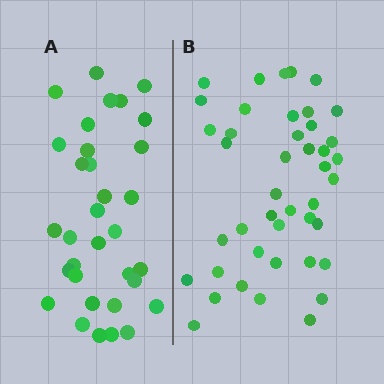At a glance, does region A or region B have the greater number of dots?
Region B (the right region) has more dots.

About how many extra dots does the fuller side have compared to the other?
Region B has roughly 10 or so more dots than region A.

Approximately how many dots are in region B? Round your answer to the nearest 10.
About 40 dots. (The exact count is 43, which rounds to 40.)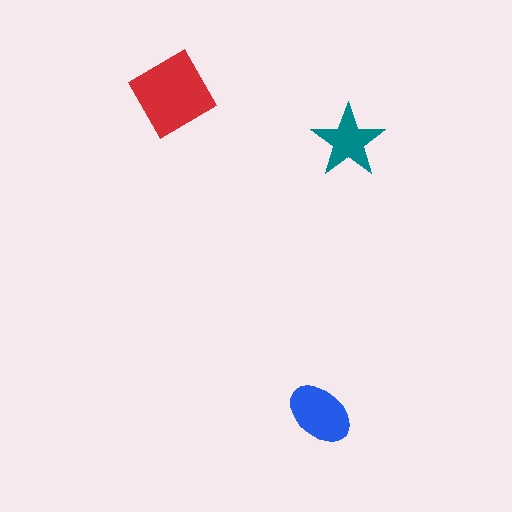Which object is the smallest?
The teal star.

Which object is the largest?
The red diamond.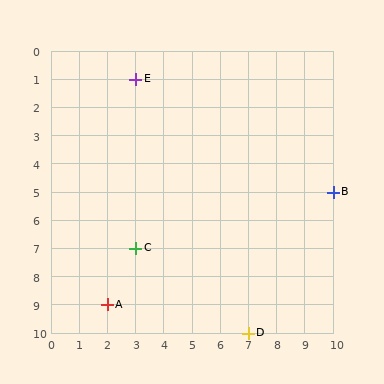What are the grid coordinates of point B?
Point B is at grid coordinates (10, 5).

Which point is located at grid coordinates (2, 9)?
Point A is at (2, 9).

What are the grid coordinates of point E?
Point E is at grid coordinates (3, 1).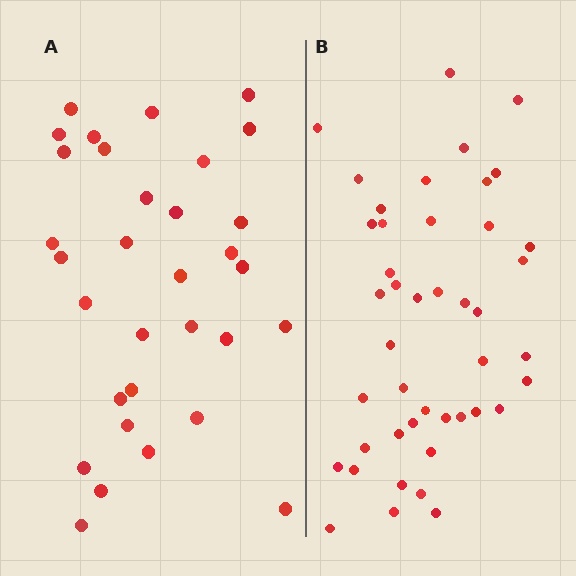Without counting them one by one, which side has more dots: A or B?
Region B (the right region) has more dots.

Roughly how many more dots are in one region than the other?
Region B has roughly 12 or so more dots than region A.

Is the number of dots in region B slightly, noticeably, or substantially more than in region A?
Region B has noticeably more, but not dramatically so. The ratio is roughly 1.4 to 1.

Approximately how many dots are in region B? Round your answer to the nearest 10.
About 40 dots. (The exact count is 44, which rounds to 40.)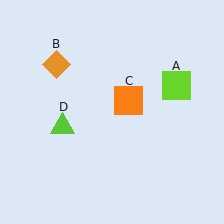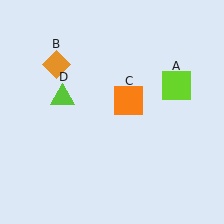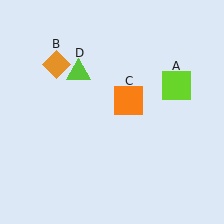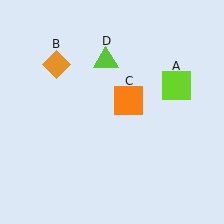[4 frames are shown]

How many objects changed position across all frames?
1 object changed position: lime triangle (object D).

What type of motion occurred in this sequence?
The lime triangle (object D) rotated clockwise around the center of the scene.